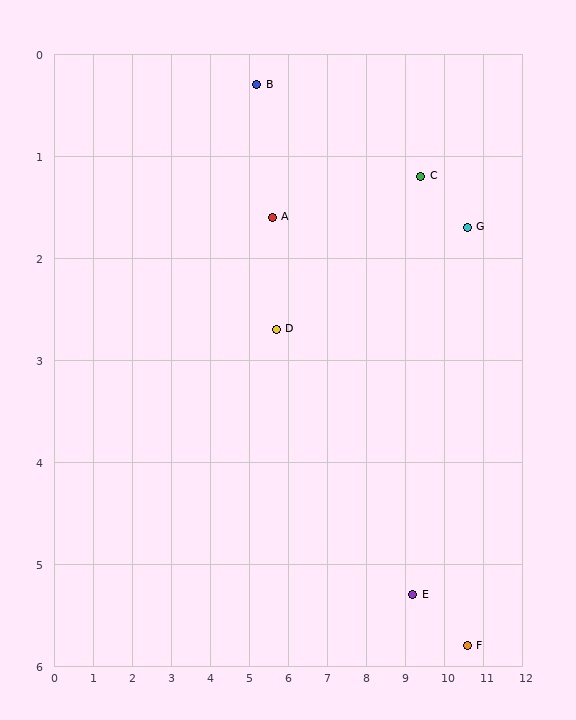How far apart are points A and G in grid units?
Points A and G are about 5.0 grid units apart.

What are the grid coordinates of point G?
Point G is at approximately (10.6, 1.7).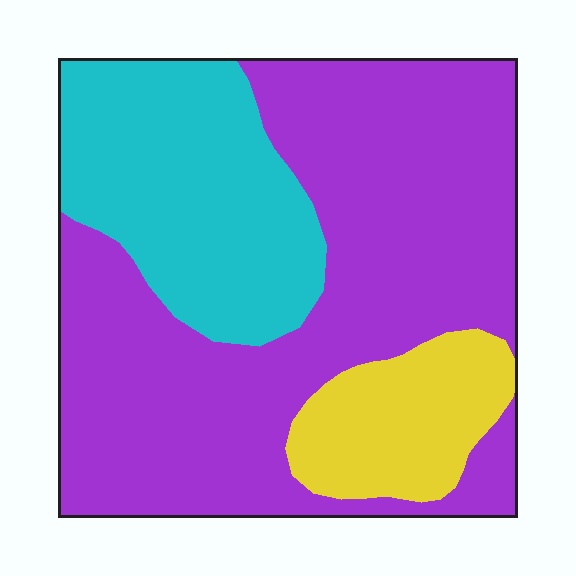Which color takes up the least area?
Yellow, at roughly 15%.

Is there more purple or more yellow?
Purple.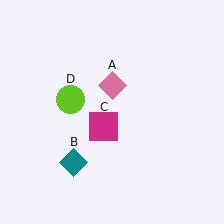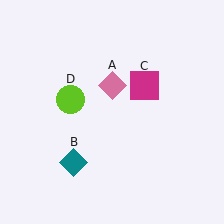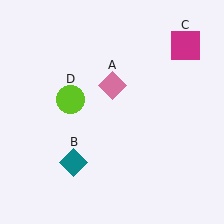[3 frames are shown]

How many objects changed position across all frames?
1 object changed position: magenta square (object C).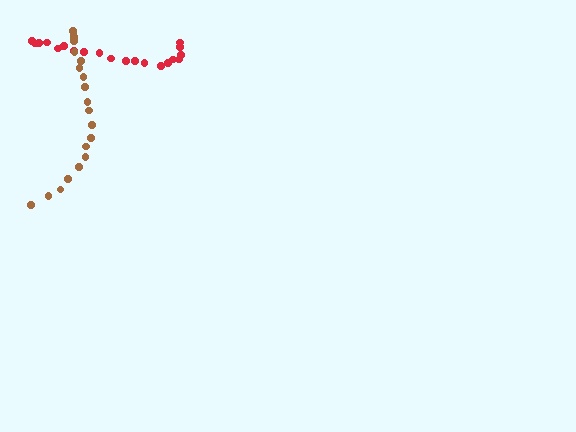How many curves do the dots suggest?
There are 2 distinct paths.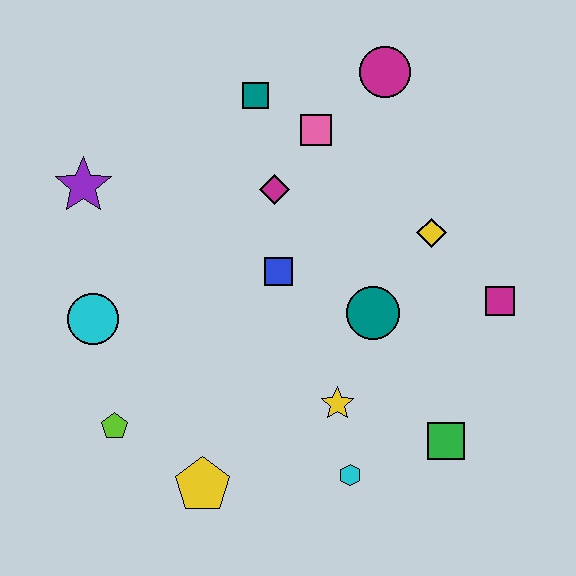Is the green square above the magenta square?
No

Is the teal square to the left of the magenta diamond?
Yes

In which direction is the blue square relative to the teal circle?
The blue square is to the left of the teal circle.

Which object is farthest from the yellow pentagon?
The magenta circle is farthest from the yellow pentagon.